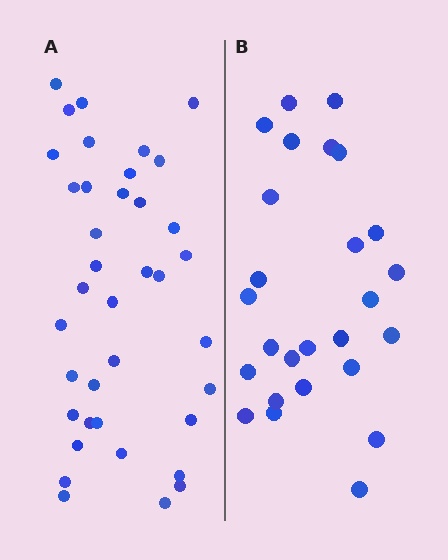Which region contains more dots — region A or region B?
Region A (the left region) has more dots.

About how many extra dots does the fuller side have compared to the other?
Region A has roughly 12 or so more dots than region B.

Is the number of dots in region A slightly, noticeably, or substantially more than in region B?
Region A has substantially more. The ratio is roughly 1.5 to 1.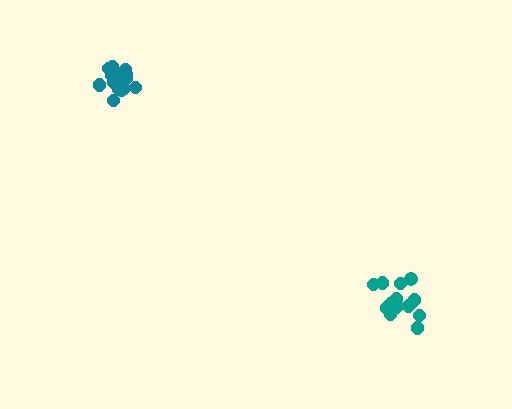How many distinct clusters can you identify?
There are 2 distinct clusters.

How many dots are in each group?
Group 1: 16 dots, Group 2: 15 dots (31 total).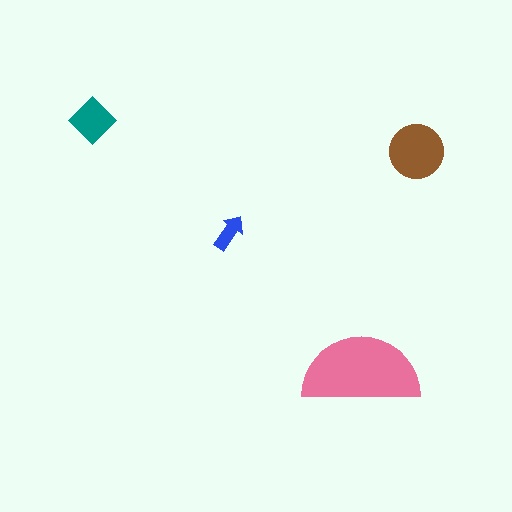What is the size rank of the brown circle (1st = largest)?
2nd.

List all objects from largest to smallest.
The pink semicircle, the brown circle, the teal diamond, the blue arrow.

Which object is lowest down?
The pink semicircle is bottommost.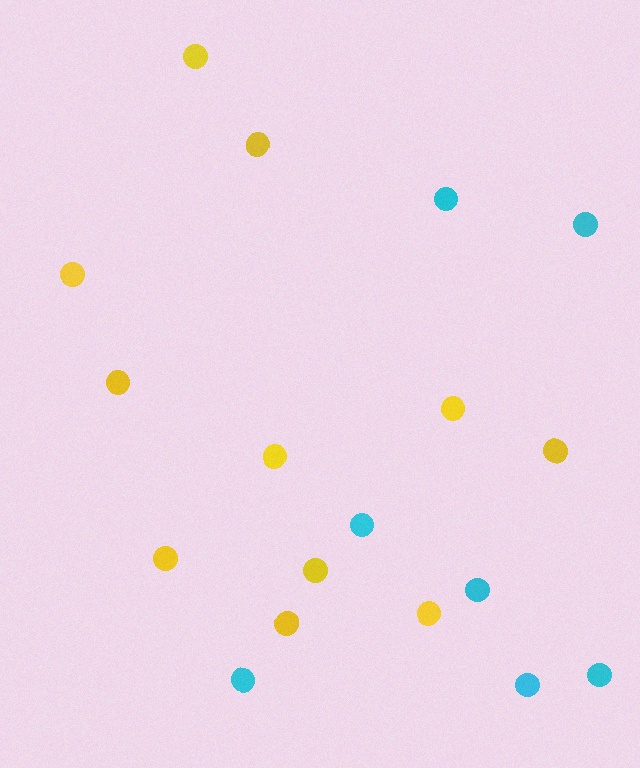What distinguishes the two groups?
There are 2 groups: one group of yellow circles (11) and one group of cyan circles (7).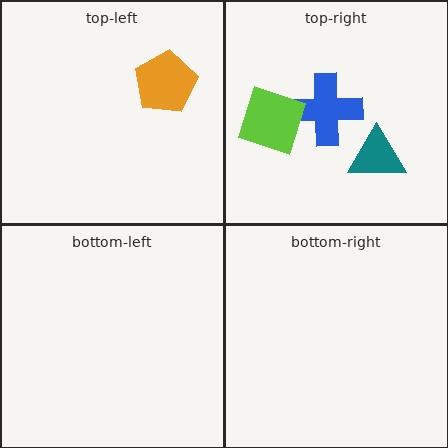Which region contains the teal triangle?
The top-right region.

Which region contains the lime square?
The top-right region.